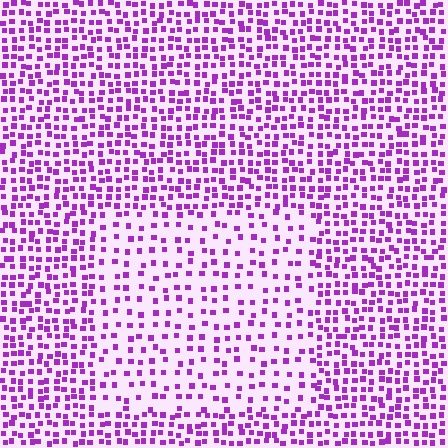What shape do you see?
I see a rectangle.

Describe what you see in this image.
The image contains small purple elements arranged at two different densities. A rectangle-shaped region is visible where the elements are less densely packed than the surrounding area.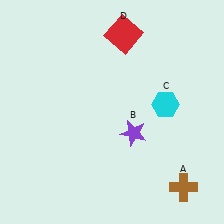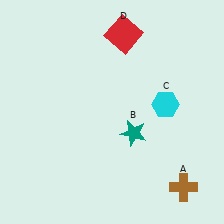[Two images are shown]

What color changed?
The star (B) changed from purple in Image 1 to teal in Image 2.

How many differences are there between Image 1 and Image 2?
There is 1 difference between the two images.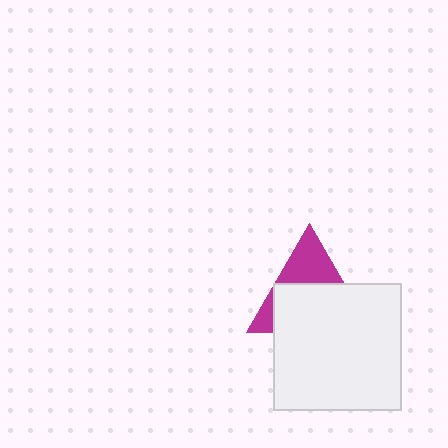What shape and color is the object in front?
The object in front is a white square.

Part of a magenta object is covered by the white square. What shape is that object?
It is a triangle.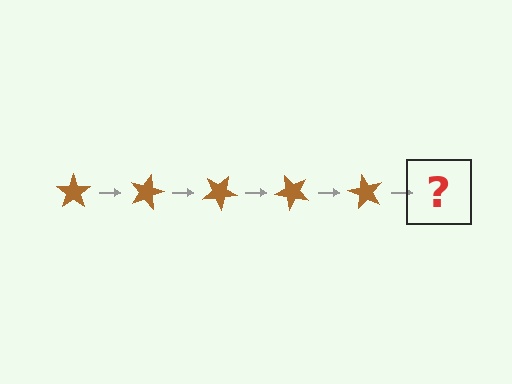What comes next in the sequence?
The next element should be a brown star rotated 75 degrees.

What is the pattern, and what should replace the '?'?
The pattern is that the star rotates 15 degrees each step. The '?' should be a brown star rotated 75 degrees.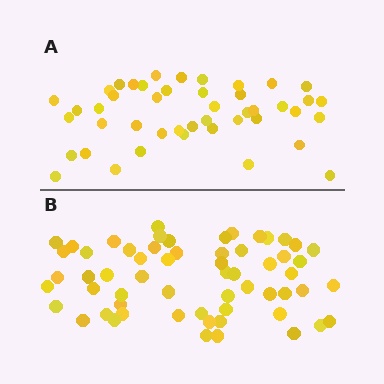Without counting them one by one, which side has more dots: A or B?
Region B (the bottom region) has more dots.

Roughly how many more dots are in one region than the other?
Region B has approximately 15 more dots than region A.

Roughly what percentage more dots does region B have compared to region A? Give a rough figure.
About 35% more.